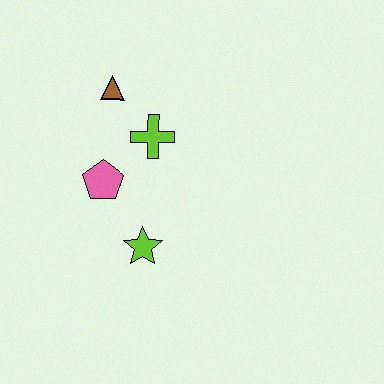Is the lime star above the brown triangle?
No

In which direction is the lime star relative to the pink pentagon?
The lime star is below the pink pentagon.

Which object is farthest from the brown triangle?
The lime star is farthest from the brown triangle.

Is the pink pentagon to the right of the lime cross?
No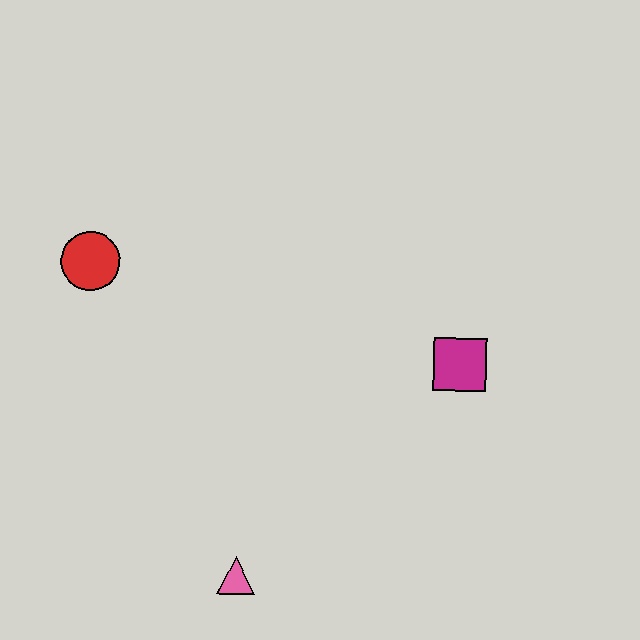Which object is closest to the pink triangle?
The magenta square is closest to the pink triangle.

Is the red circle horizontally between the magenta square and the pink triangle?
No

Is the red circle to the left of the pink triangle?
Yes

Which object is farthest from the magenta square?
The red circle is farthest from the magenta square.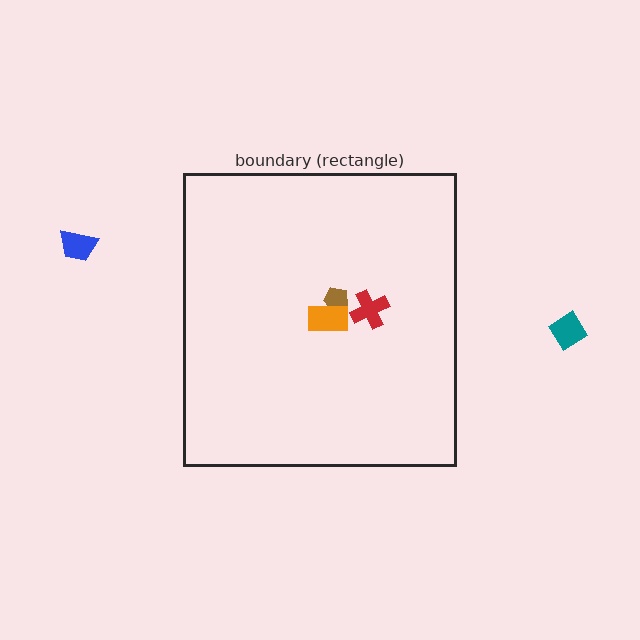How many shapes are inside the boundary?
3 inside, 2 outside.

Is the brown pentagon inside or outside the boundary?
Inside.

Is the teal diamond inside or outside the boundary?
Outside.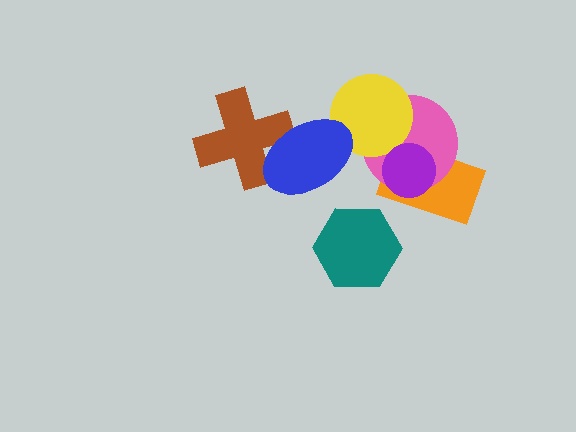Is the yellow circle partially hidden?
Yes, it is partially covered by another shape.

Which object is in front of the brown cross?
The blue ellipse is in front of the brown cross.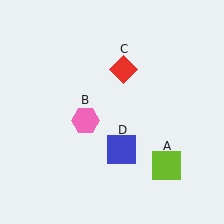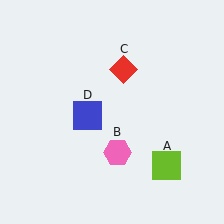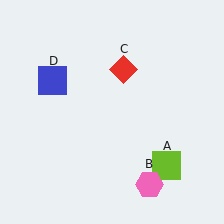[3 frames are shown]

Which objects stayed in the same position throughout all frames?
Lime square (object A) and red diamond (object C) remained stationary.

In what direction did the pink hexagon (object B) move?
The pink hexagon (object B) moved down and to the right.